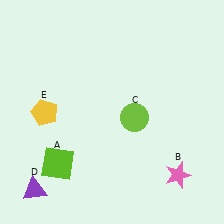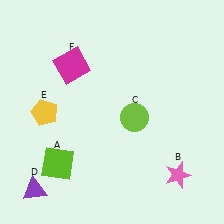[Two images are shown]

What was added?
A magenta square (F) was added in Image 2.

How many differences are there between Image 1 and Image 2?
There is 1 difference between the two images.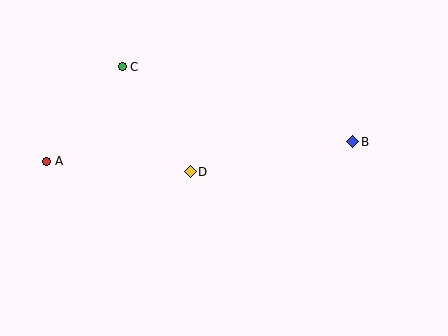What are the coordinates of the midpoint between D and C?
The midpoint between D and C is at (156, 119).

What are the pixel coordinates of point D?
Point D is at (190, 172).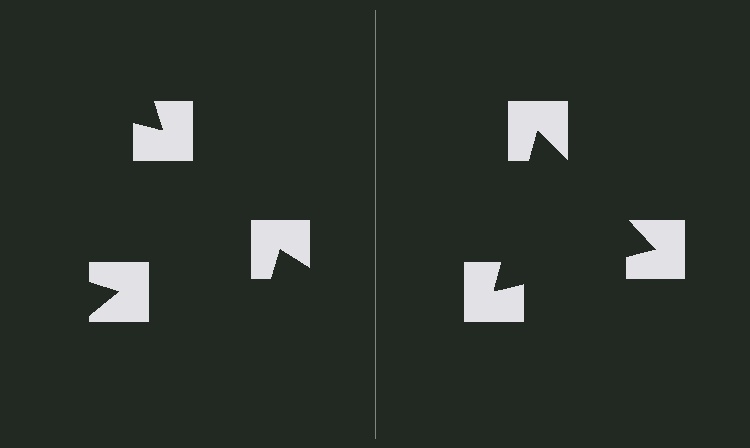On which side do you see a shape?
An illusory triangle appears on the right side. On the left side the wedge cuts are rotated, so no coherent shape forms.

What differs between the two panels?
The notched squares are positioned identically on both sides; only the wedge orientations differ. On the right they align to a triangle; on the left they are misaligned.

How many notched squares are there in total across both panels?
6 — 3 on each side.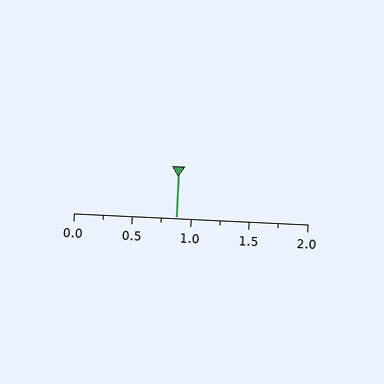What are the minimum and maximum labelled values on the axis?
The axis runs from 0.0 to 2.0.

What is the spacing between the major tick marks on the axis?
The major ticks are spaced 0.5 apart.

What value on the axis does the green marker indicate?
The marker indicates approximately 0.88.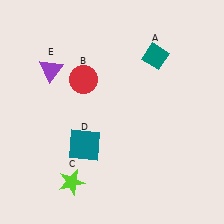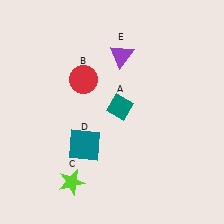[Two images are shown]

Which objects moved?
The objects that moved are: the teal diamond (A), the purple triangle (E).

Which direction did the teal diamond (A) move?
The teal diamond (A) moved down.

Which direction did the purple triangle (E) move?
The purple triangle (E) moved right.